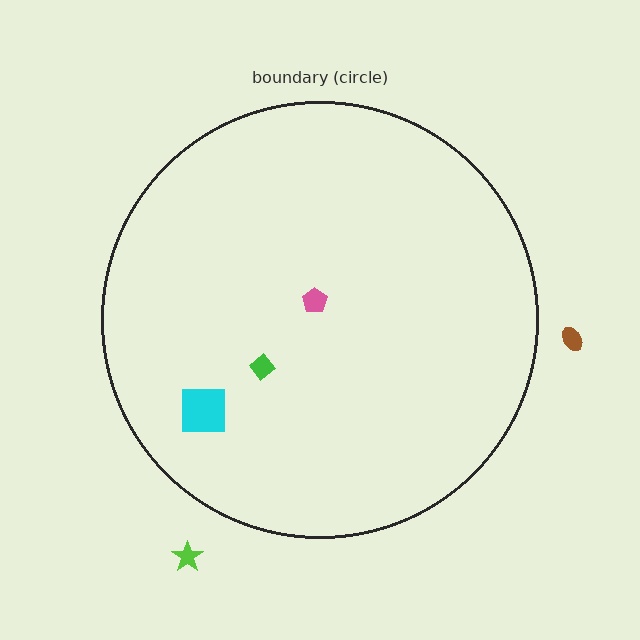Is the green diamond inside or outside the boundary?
Inside.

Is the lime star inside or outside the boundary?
Outside.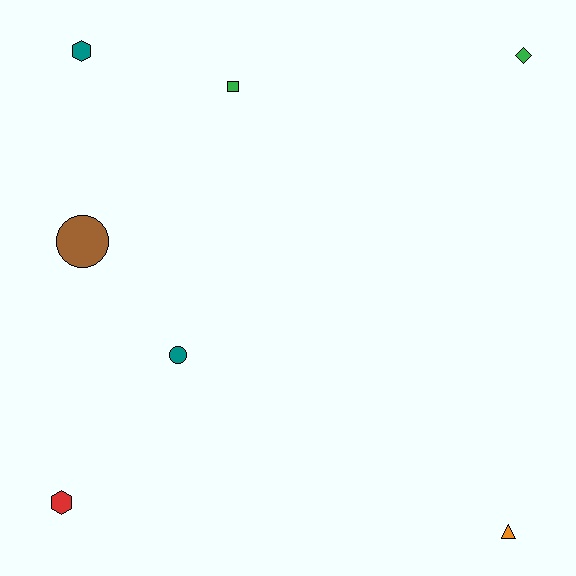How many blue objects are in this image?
There are no blue objects.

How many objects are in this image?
There are 7 objects.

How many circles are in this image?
There are 2 circles.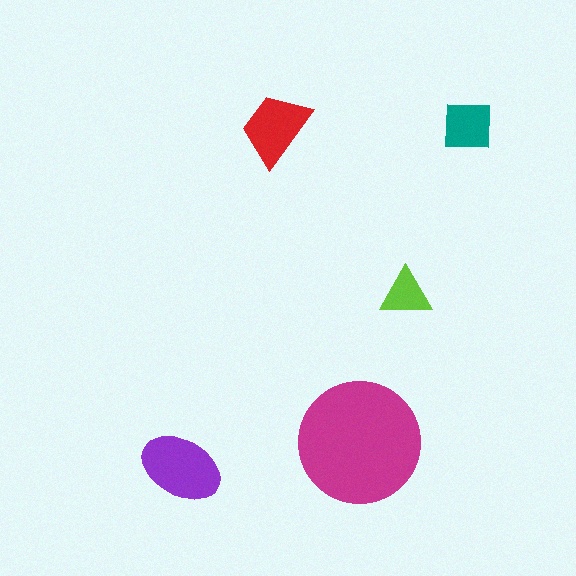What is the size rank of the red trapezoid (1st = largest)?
3rd.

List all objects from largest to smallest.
The magenta circle, the purple ellipse, the red trapezoid, the teal square, the lime triangle.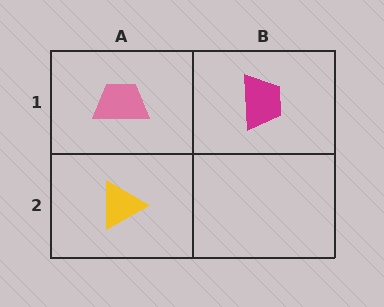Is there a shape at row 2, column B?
No, that cell is empty.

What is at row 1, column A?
A pink trapezoid.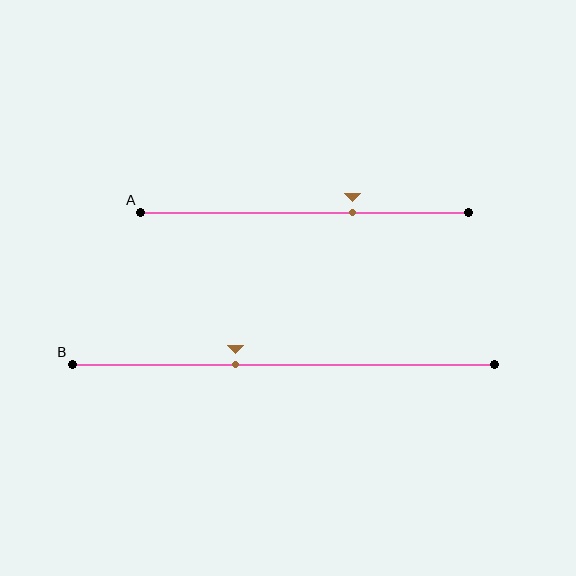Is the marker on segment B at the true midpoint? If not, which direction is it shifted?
No, the marker on segment B is shifted to the left by about 11% of the segment length.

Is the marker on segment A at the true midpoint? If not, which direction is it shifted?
No, the marker on segment A is shifted to the right by about 15% of the segment length.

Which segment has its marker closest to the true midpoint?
Segment B has its marker closest to the true midpoint.